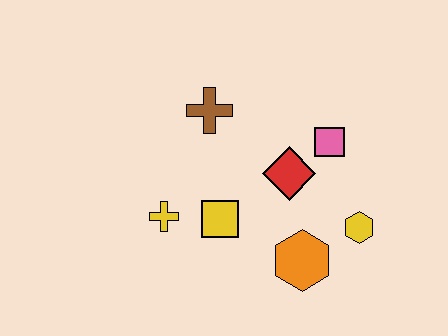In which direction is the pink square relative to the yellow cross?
The pink square is to the right of the yellow cross.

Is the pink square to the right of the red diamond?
Yes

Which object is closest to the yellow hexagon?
The orange hexagon is closest to the yellow hexagon.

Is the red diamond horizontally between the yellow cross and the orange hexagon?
Yes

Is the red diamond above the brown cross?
No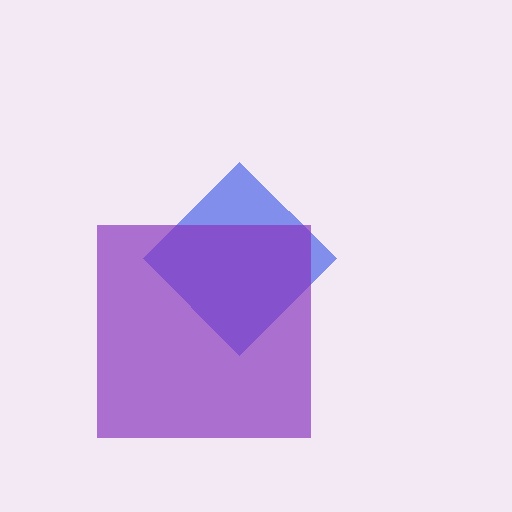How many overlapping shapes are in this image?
There are 2 overlapping shapes in the image.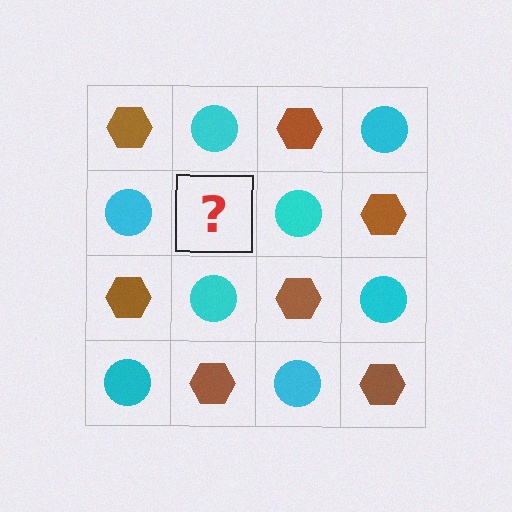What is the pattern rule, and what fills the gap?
The rule is that it alternates brown hexagon and cyan circle in a checkerboard pattern. The gap should be filled with a brown hexagon.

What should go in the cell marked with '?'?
The missing cell should contain a brown hexagon.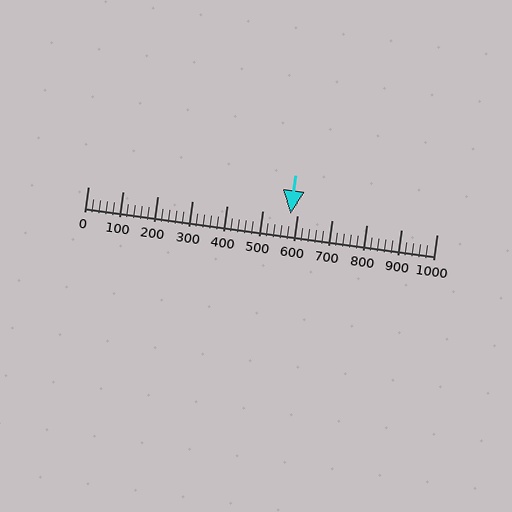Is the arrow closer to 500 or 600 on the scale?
The arrow is closer to 600.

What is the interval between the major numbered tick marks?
The major tick marks are spaced 100 units apart.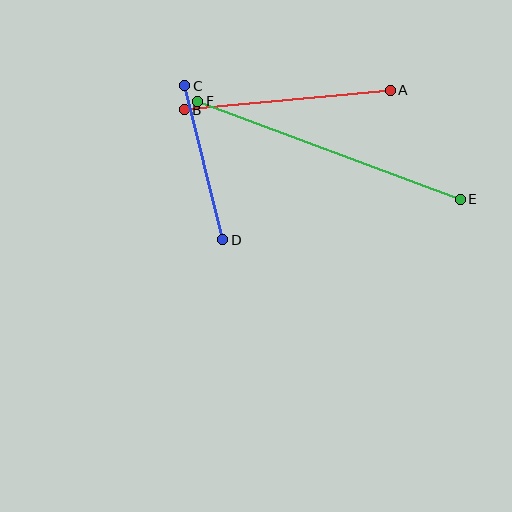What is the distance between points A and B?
The distance is approximately 207 pixels.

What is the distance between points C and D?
The distance is approximately 159 pixels.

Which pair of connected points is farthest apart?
Points E and F are farthest apart.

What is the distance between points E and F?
The distance is approximately 280 pixels.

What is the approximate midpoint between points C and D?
The midpoint is at approximately (204, 163) pixels.